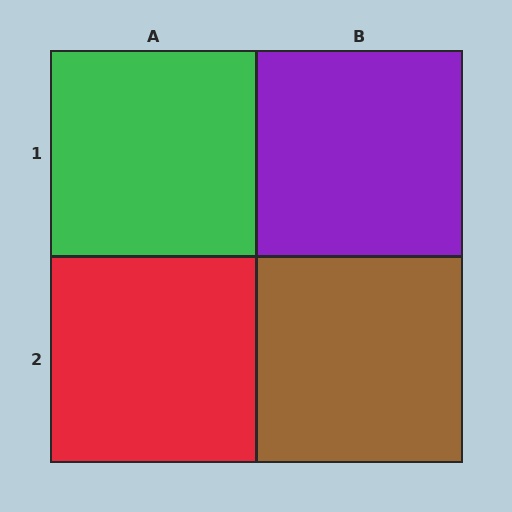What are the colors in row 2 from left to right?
Red, brown.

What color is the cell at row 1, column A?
Green.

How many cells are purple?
1 cell is purple.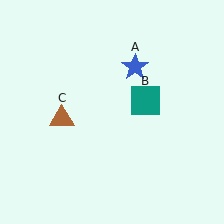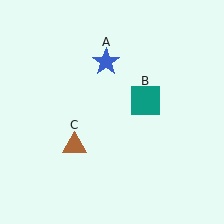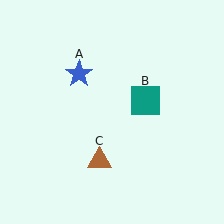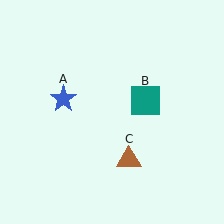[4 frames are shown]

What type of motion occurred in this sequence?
The blue star (object A), brown triangle (object C) rotated counterclockwise around the center of the scene.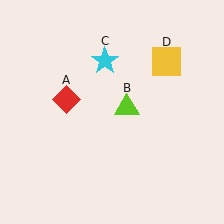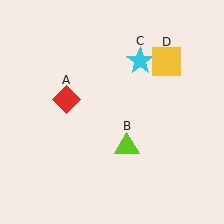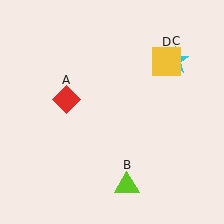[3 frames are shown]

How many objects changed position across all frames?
2 objects changed position: lime triangle (object B), cyan star (object C).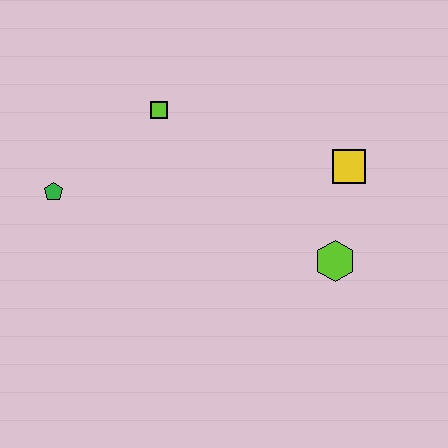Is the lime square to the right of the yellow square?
No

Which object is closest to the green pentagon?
The lime square is closest to the green pentagon.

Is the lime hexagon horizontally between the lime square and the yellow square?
Yes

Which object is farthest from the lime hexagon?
The green pentagon is farthest from the lime hexagon.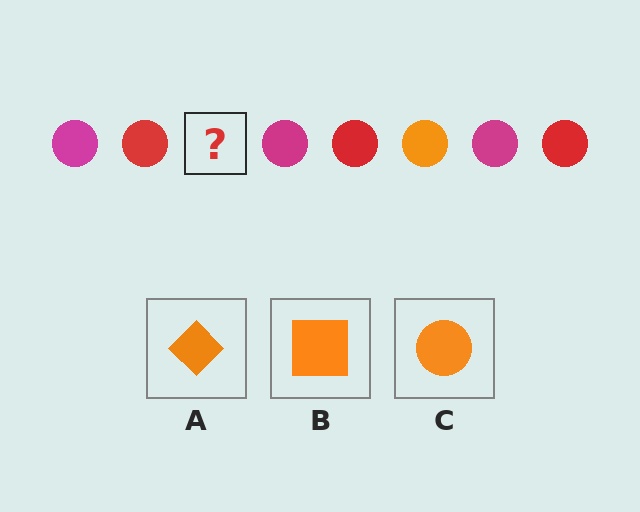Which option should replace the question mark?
Option C.